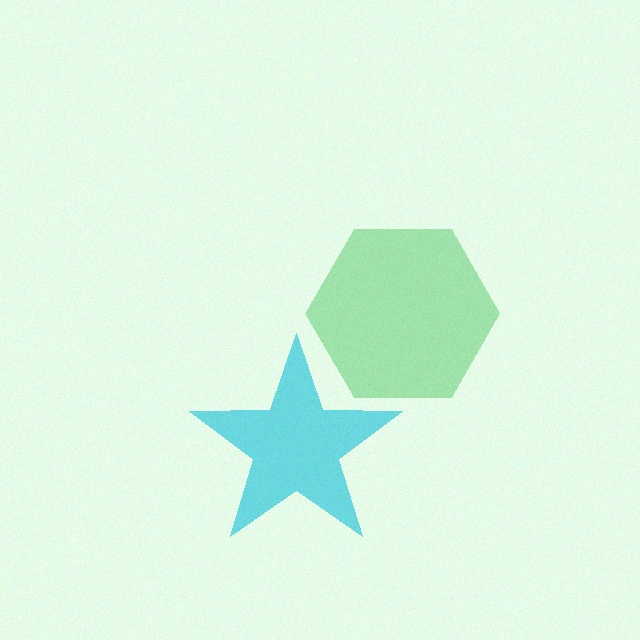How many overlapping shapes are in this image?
There are 2 overlapping shapes in the image.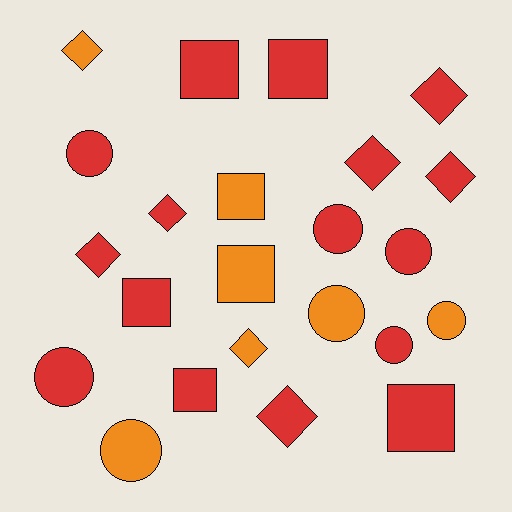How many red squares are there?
There are 5 red squares.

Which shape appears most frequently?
Circle, with 8 objects.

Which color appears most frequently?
Red, with 16 objects.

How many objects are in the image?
There are 23 objects.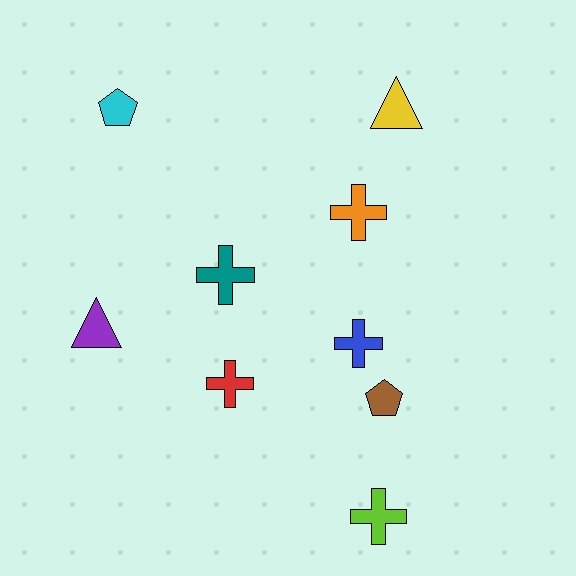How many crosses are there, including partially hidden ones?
There are 5 crosses.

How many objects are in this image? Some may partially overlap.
There are 9 objects.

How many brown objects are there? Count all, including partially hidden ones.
There is 1 brown object.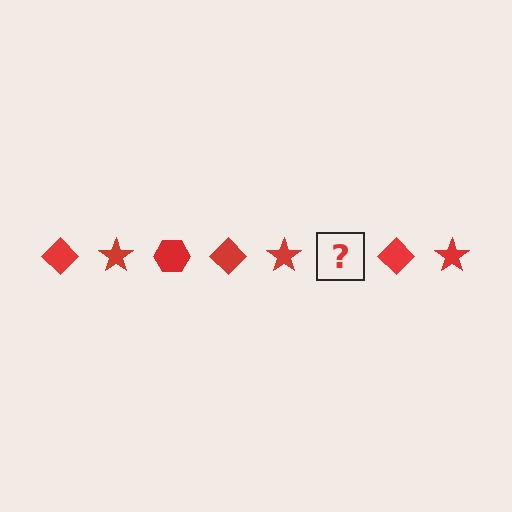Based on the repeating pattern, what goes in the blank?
The blank should be a red hexagon.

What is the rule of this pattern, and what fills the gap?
The rule is that the pattern cycles through diamond, star, hexagon shapes in red. The gap should be filled with a red hexagon.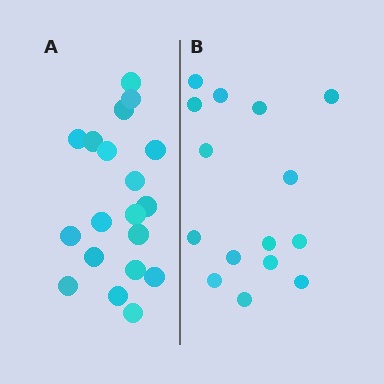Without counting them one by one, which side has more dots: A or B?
Region A (the left region) has more dots.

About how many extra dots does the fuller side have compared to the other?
Region A has about 4 more dots than region B.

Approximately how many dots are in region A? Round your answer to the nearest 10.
About 20 dots. (The exact count is 19, which rounds to 20.)